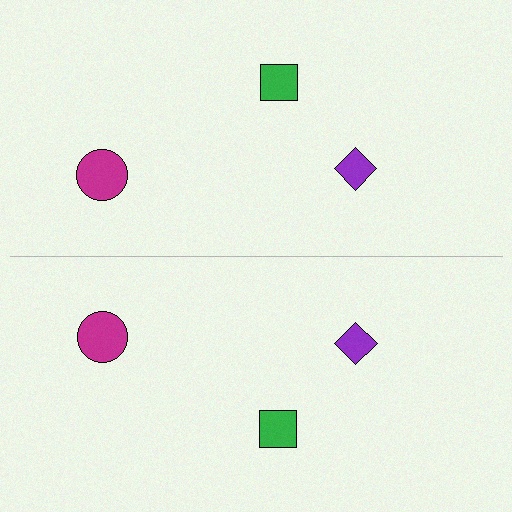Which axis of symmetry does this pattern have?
The pattern has a horizontal axis of symmetry running through the center of the image.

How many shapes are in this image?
There are 6 shapes in this image.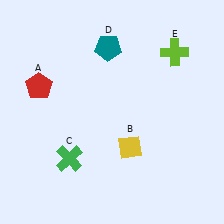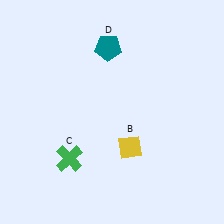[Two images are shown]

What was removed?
The red pentagon (A), the lime cross (E) were removed in Image 2.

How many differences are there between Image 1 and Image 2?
There are 2 differences between the two images.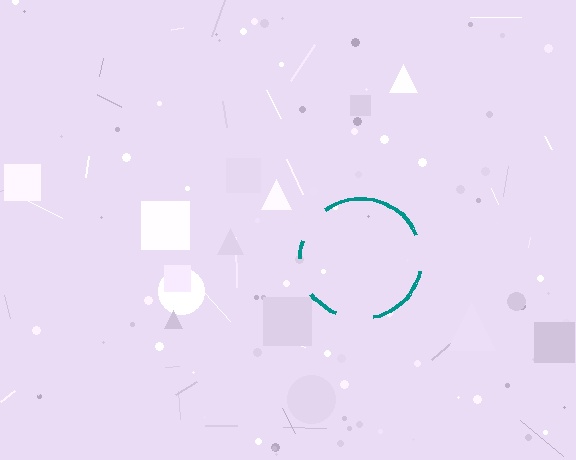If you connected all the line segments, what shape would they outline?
They would outline a circle.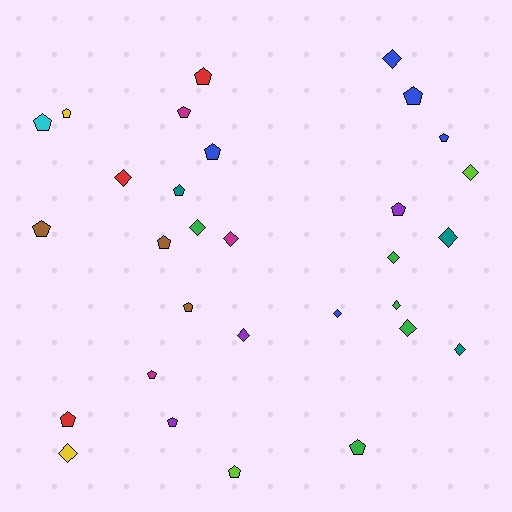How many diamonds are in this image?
There are 13 diamonds.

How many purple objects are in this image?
There are 3 purple objects.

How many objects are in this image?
There are 30 objects.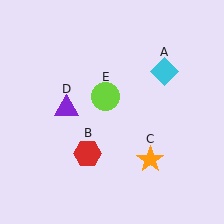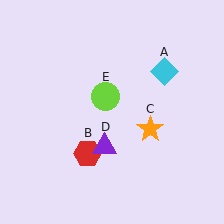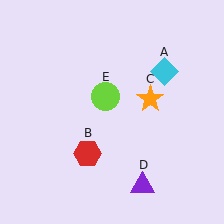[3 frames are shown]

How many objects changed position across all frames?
2 objects changed position: orange star (object C), purple triangle (object D).